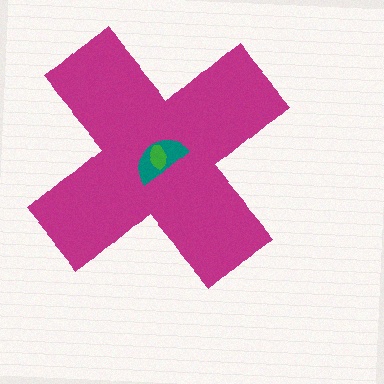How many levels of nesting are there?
3.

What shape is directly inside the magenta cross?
The teal semicircle.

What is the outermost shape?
The magenta cross.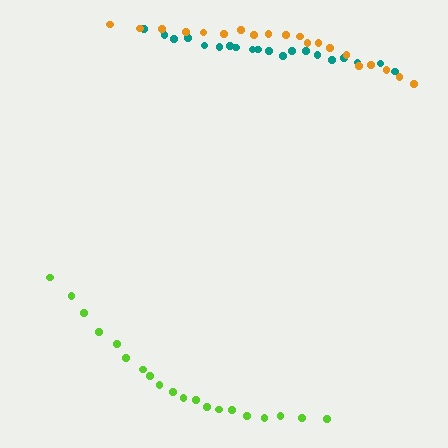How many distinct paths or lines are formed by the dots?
There are 3 distinct paths.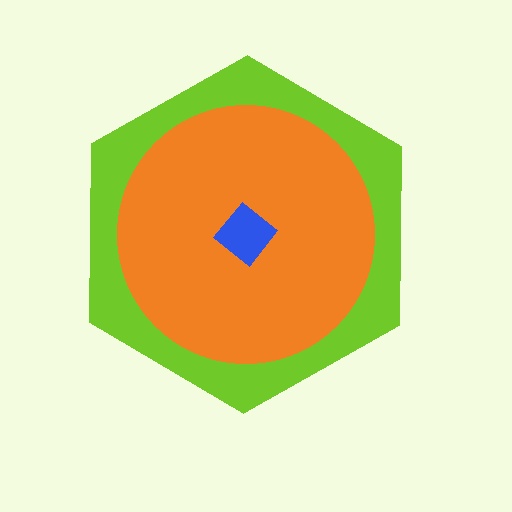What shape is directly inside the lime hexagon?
The orange circle.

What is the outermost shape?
The lime hexagon.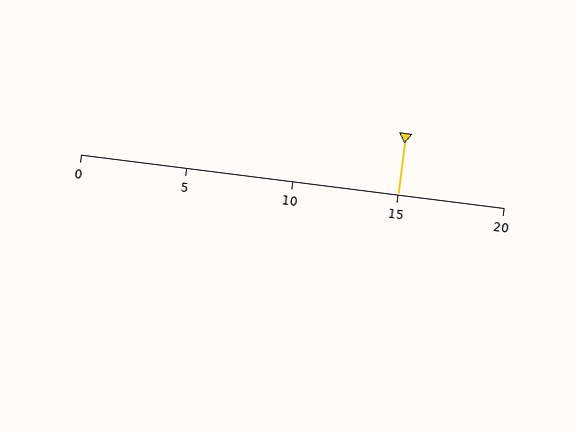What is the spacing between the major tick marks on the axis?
The major ticks are spaced 5 apart.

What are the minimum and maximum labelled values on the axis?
The axis runs from 0 to 20.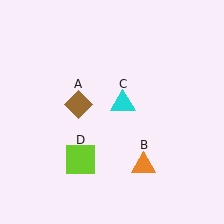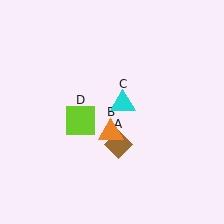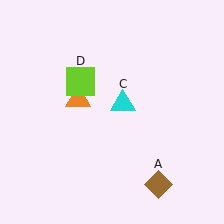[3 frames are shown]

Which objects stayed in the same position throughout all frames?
Cyan triangle (object C) remained stationary.